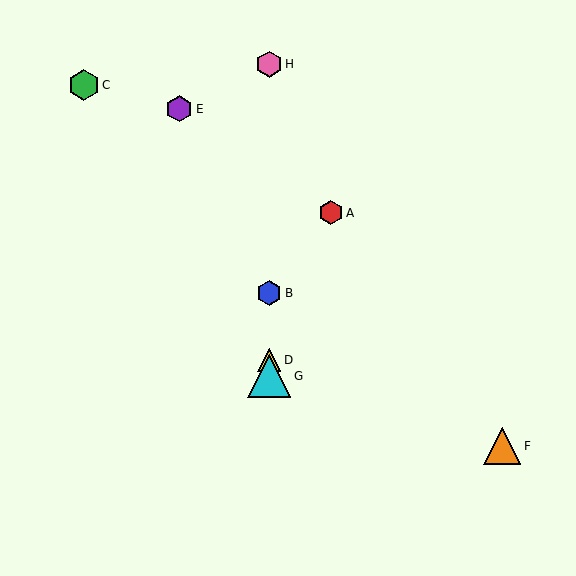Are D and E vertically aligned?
No, D is at x≈269 and E is at x≈179.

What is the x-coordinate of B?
Object B is at x≈269.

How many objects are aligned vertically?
4 objects (B, D, G, H) are aligned vertically.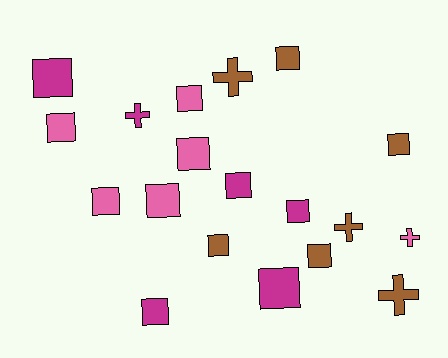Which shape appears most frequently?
Square, with 14 objects.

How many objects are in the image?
There are 19 objects.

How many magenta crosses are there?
There is 1 magenta cross.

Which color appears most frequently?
Brown, with 7 objects.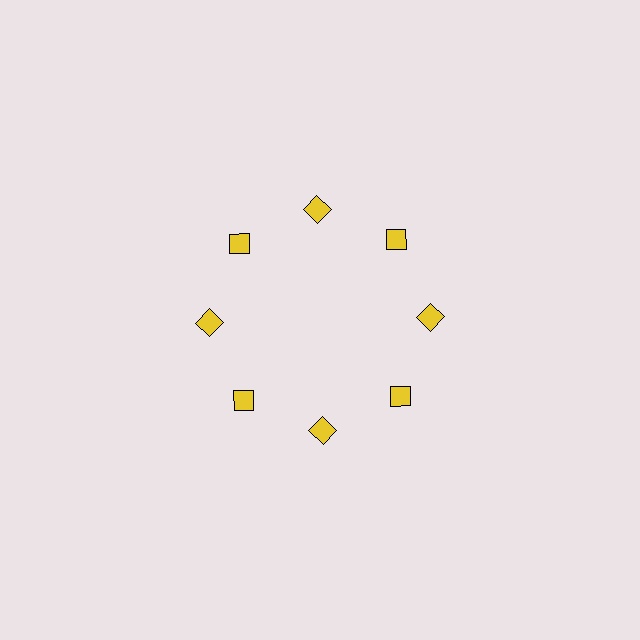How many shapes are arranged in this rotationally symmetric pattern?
There are 8 shapes, arranged in 8 groups of 1.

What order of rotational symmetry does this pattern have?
This pattern has 8-fold rotational symmetry.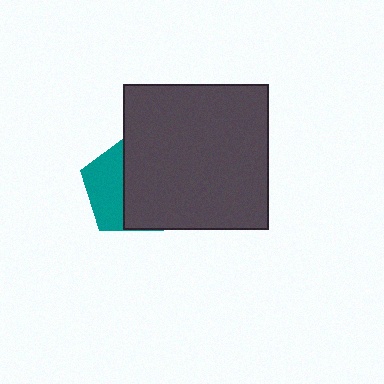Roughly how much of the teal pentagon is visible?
A small part of it is visible (roughly 40%).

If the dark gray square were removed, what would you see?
You would see the complete teal pentagon.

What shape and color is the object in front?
The object in front is a dark gray square.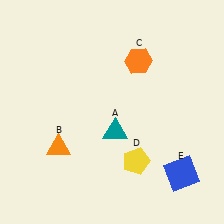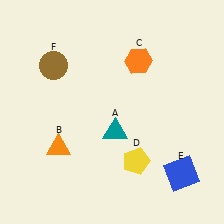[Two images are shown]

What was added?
A brown circle (F) was added in Image 2.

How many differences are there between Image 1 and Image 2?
There is 1 difference between the two images.